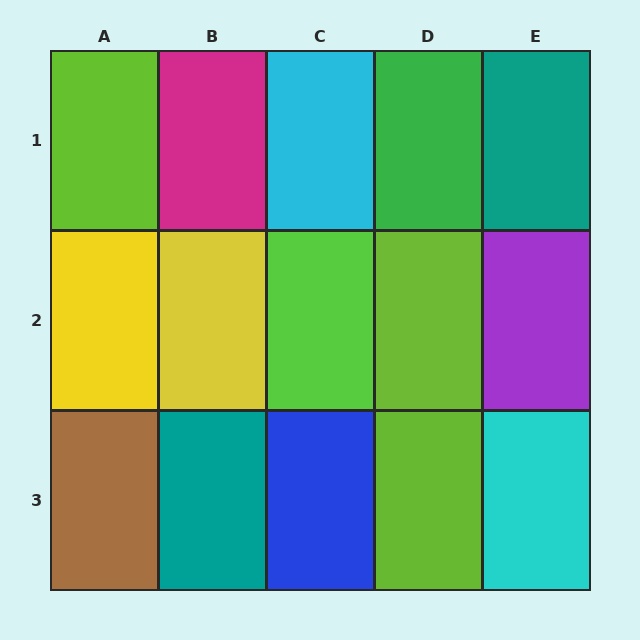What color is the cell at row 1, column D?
Green.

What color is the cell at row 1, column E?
Teal.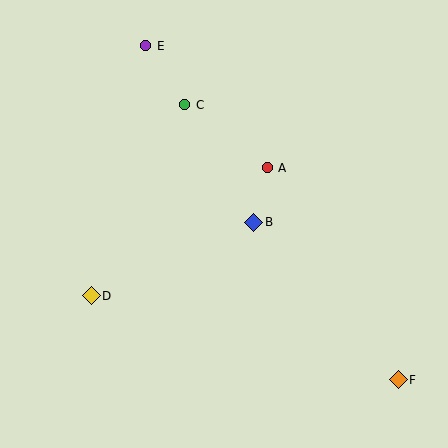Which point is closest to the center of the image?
Point B at (254, 222) is closest to the center.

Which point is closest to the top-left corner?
Point E is closest to the top-left corner.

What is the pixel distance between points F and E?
The distance between F and E is 419 pixels.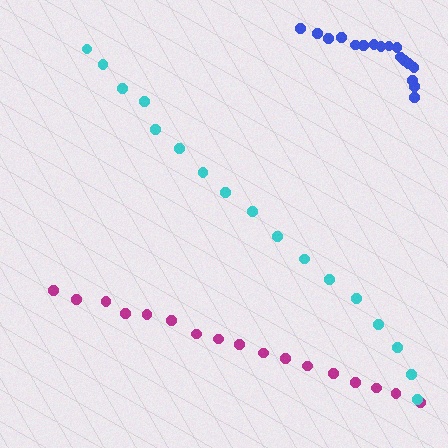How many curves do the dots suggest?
There are 3 distinct paths.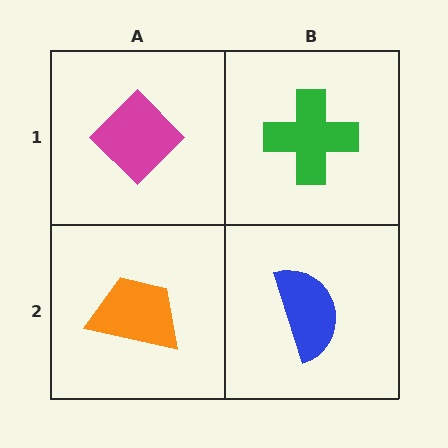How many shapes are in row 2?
2 shapes.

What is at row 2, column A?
An orange trapezoid.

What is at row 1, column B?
A green cross.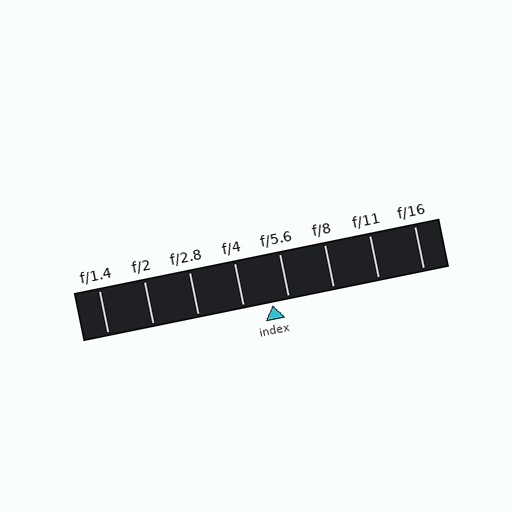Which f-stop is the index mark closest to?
The index mark is closest to f/5.6.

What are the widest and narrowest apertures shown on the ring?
The widest aperture shown is f/1.4 and the narrowest is f/16.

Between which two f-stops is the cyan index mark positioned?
The index mark is between f/4 and f/5.6.